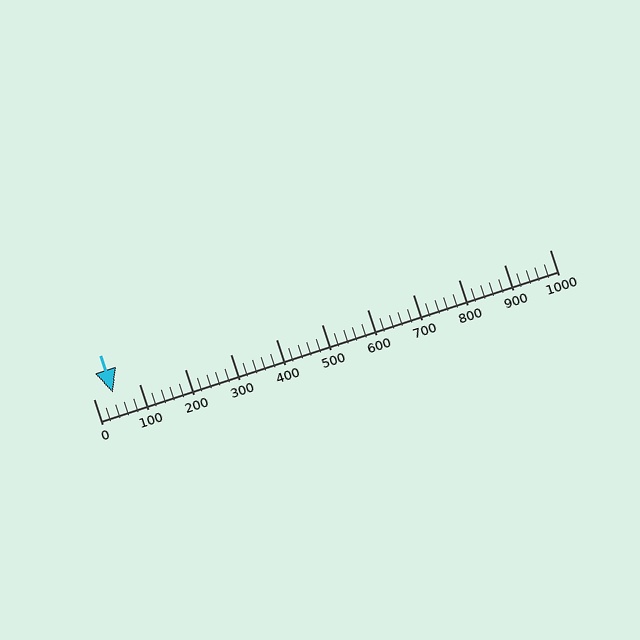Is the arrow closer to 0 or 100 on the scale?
The arrow is closer to 0.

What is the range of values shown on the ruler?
The ruler shows values from 0 to 1000.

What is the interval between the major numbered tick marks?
The major tick marks are spaced 100 units apart.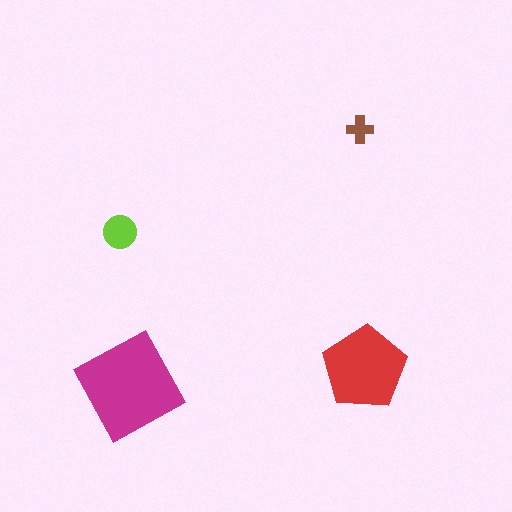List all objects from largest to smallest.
The magenta diamond, the red pentagon, the lime circle, the brown cross.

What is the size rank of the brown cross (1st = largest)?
4th.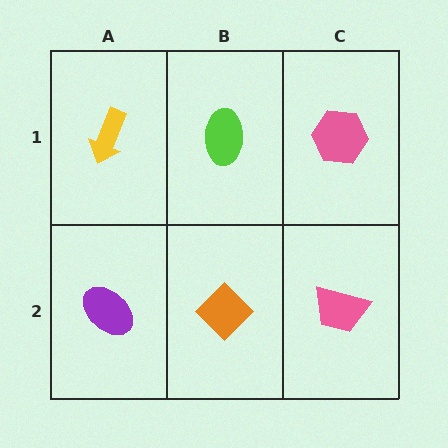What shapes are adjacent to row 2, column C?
A pink hexagon (row 1, column C), an orange diamond (row 2, column B).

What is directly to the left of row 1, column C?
A lime ellipse.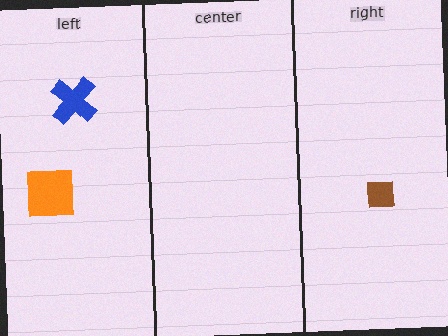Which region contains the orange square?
The left region.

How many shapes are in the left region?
2.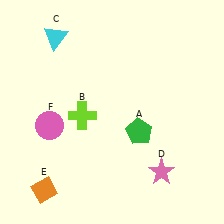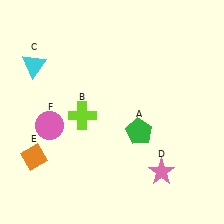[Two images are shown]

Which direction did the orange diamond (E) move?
The orange diamond (E) moved up.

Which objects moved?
The objects that moved are: the cyan triangle (C), the orange diamond (E).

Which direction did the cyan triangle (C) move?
The cyan triangle (C) moved down.